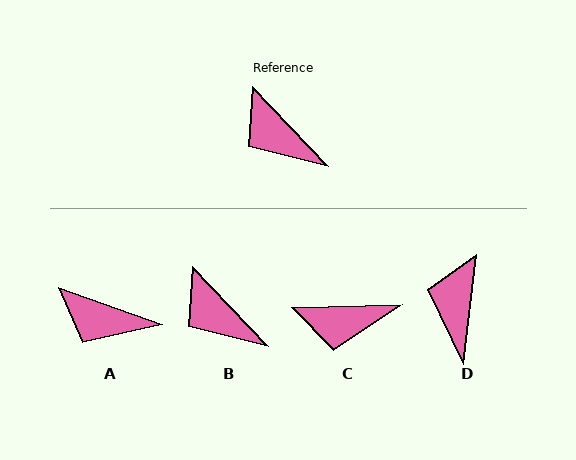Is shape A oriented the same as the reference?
No, it is off by about 27 degrees.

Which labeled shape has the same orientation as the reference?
B.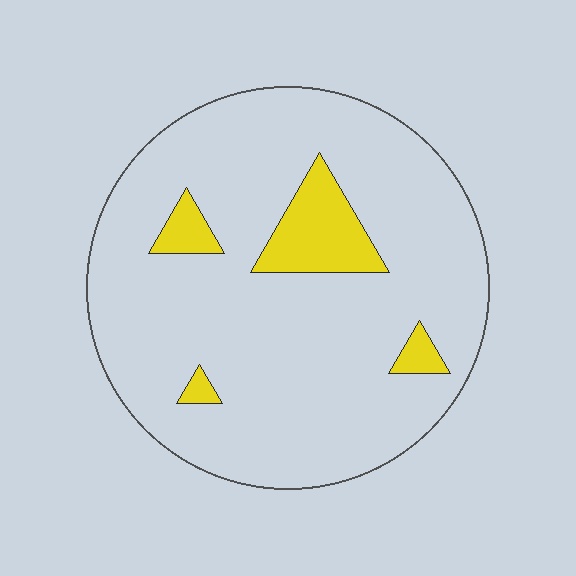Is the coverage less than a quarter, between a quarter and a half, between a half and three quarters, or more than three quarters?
Less than a quarter.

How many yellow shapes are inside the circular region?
4.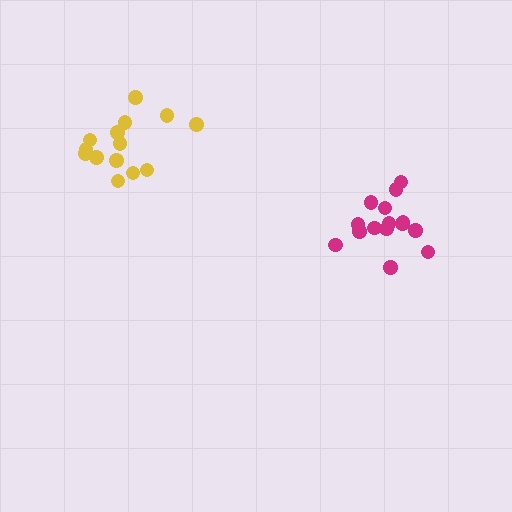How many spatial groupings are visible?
There are 2 spatial groupings.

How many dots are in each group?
Group 1: 15 dots, Group 2: 14 dots (29 total).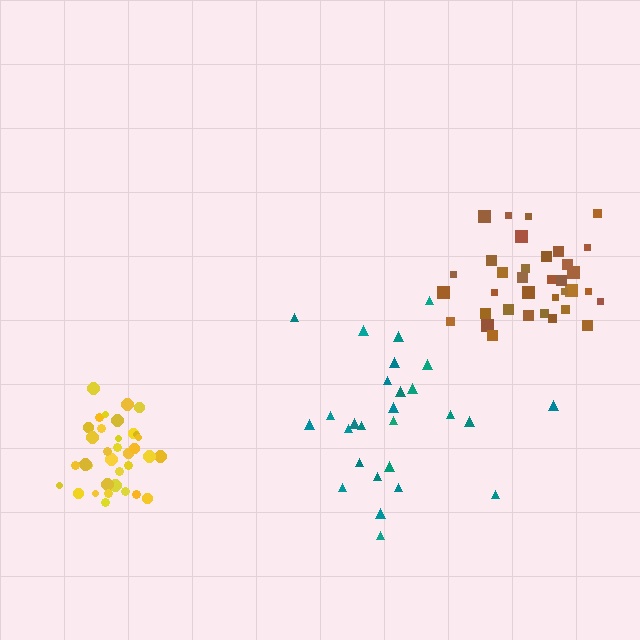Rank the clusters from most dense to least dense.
yellow, brown, teal.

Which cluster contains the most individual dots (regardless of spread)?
Yellow (35).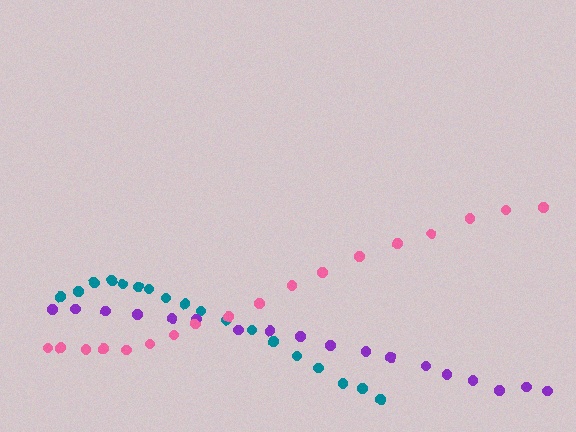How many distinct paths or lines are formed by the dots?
There are 3 distinct paths.